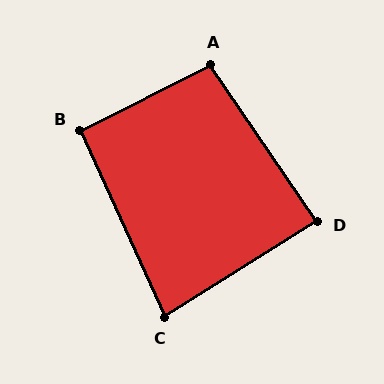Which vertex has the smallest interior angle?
C, at approximately 82 degrees.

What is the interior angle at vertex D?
Approximately 88 degrees (approximately right).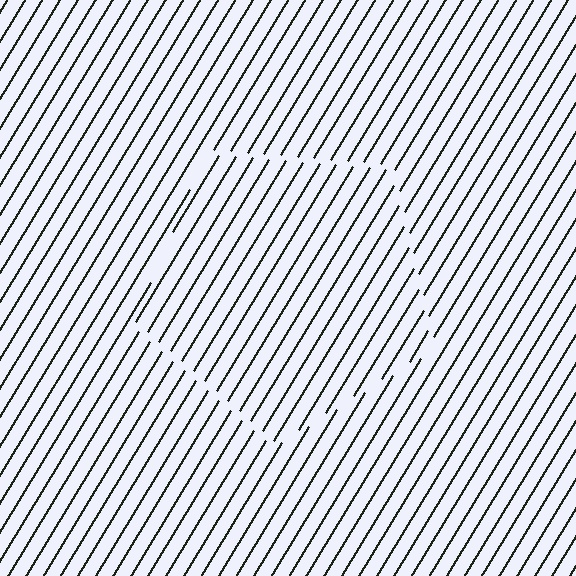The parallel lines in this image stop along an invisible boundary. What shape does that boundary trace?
An illusory pentagon. The interior of the shape contains the same grating, shifted by half a period — the contour is defined by the phase discontinuity where line-ends from the inner and outer gratings abut.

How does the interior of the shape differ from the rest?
The interior of the shape contains the same grating, shifted by half a period — the contour is defined by the phase discontinuity where line-ends from the inner and outer gratings abut.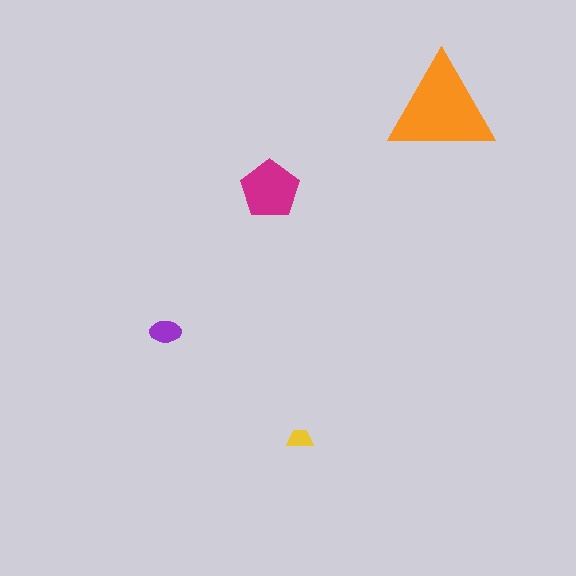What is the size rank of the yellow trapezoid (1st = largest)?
4th.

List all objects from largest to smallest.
The orange triangle, the magenta pentagon, the purple ellipse, the yellow trapezoid.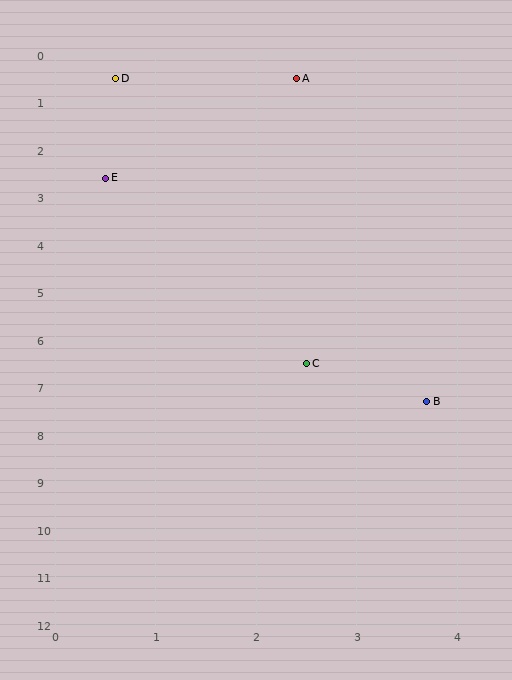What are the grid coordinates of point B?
Point B is at approximately (3.7, 7.3).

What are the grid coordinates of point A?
Point A is at approximately (2.4, 0.5).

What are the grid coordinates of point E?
Point E is at approximately (0.5, 2.6).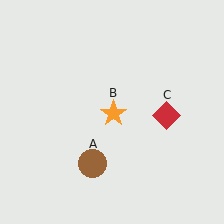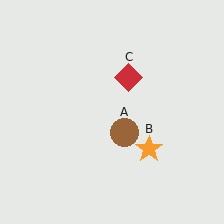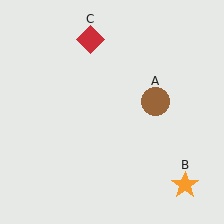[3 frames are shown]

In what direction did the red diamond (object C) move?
The red diamond (object C) moved up and to the left.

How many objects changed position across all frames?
3 objects changed position: brown circle (object A), orange star (object B), red diamond (object C).